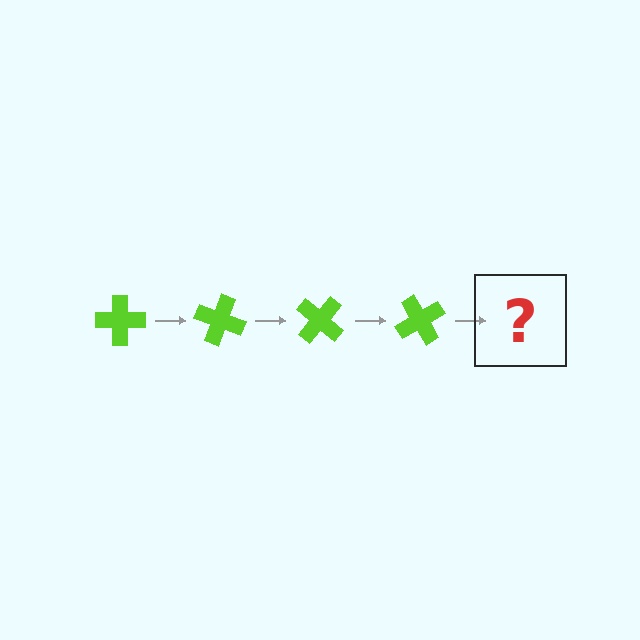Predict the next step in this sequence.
The next step is a lime cross rotated 80 degrees.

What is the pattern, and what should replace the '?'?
The pattern is that the cross rotates 20 degrees each step. The '?' should be a lime cross rotated 80 degrees.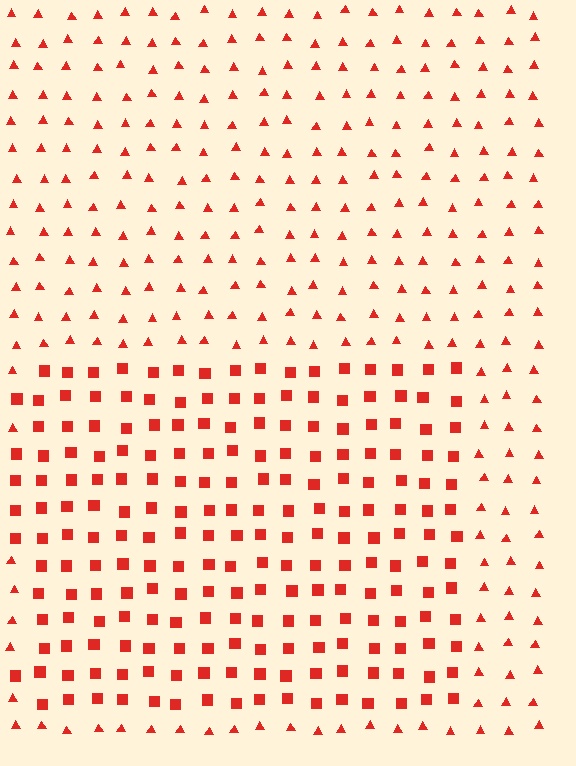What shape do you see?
I see a rectangle.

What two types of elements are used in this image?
The image uses squares inside the rectangle region and triangles outside it.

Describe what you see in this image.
The image is filled with small red elements arranged in a uniform grid. A rectangle-shaped region contains squares, while the surrounding area contains triangles. The boundary is defined purely by the change in element shape.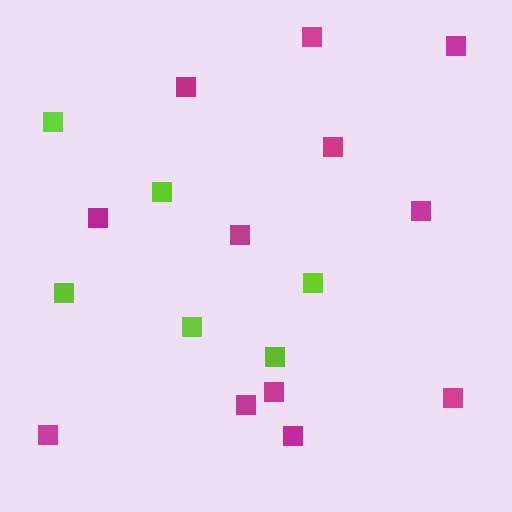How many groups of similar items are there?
There are 2 groups: one group of magenta squares (12) and one group of lime squares (6).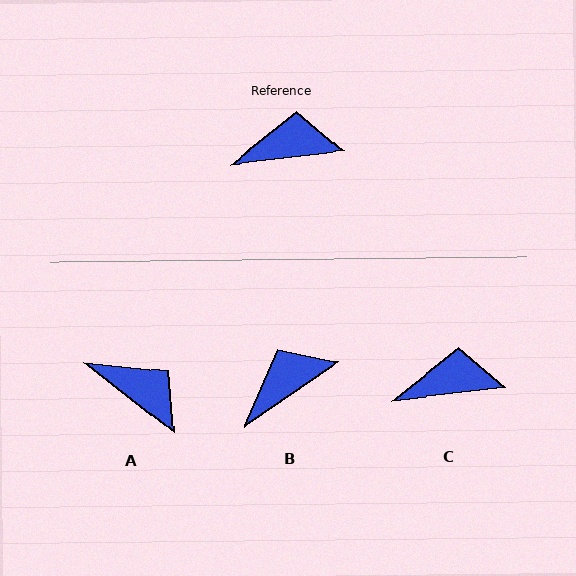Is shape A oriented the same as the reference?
No, it is off by about 45 degrees.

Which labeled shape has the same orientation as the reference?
C.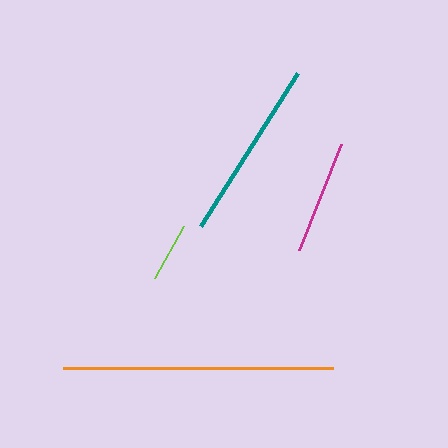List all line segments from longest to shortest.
From longest to shortest: orange, teal, magenta, lime.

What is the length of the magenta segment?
The magenta segment is approximately 113 pixels long.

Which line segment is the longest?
The orange line is the longest at approximately 269 pixels.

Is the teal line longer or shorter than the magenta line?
The teal line is longer than the magenta line.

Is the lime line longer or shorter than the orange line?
The orange line is longer than the lime line.